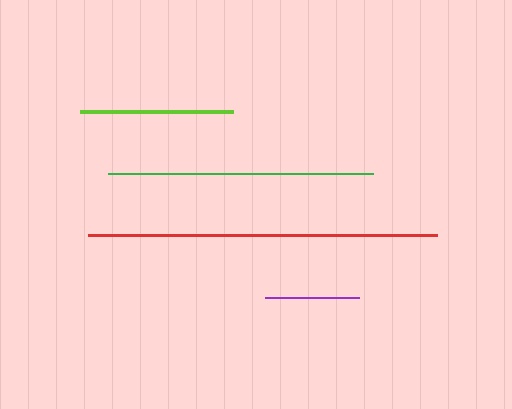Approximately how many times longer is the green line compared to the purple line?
The green line is approximately 2.8 times the length of the purple line.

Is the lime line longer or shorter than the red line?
The red line is longer than the lime line.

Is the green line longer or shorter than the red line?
The red line is longer than the green line.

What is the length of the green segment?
The green segment is approximately 265 pixels long.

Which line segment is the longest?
The red line is the longest at approximately 349 pixels.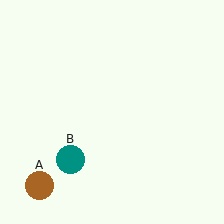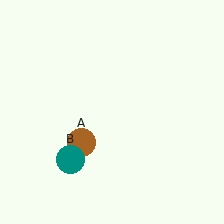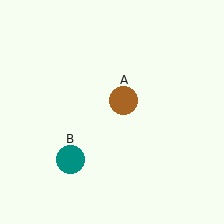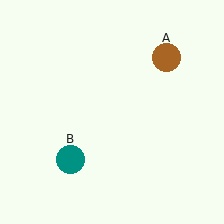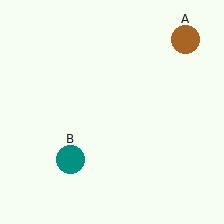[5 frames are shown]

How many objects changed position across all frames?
1 object changed position: brown circle (object A).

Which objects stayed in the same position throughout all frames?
Teal circle (object B) remained stationary.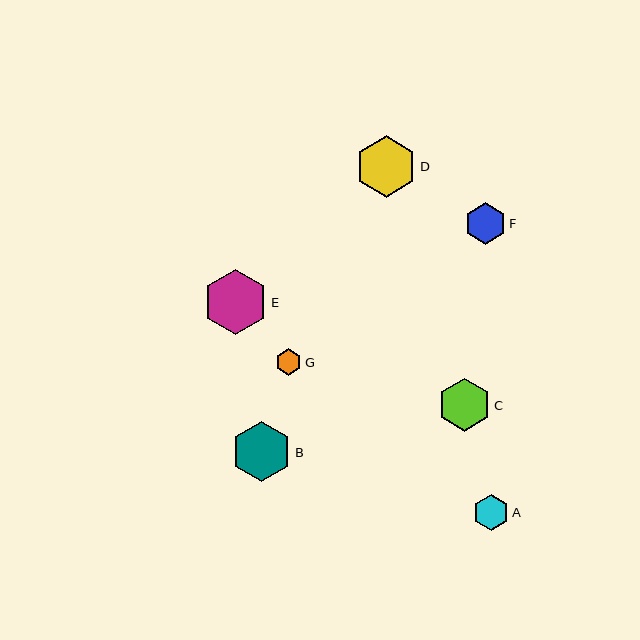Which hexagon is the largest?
Hexagon E is the largest with a size of approximately 65 pixels.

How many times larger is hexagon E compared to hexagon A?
Hexagon E is approximately 1.8 times the size of hexagon A.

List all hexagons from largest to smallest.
From largest to smallest: E, D, B, C, F, A, G.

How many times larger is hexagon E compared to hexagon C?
Hexagon E is approximately 1.2 times the size of hexagon C.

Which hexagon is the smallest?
Hexagon G is the smallest with a size of approximately 26 pixels.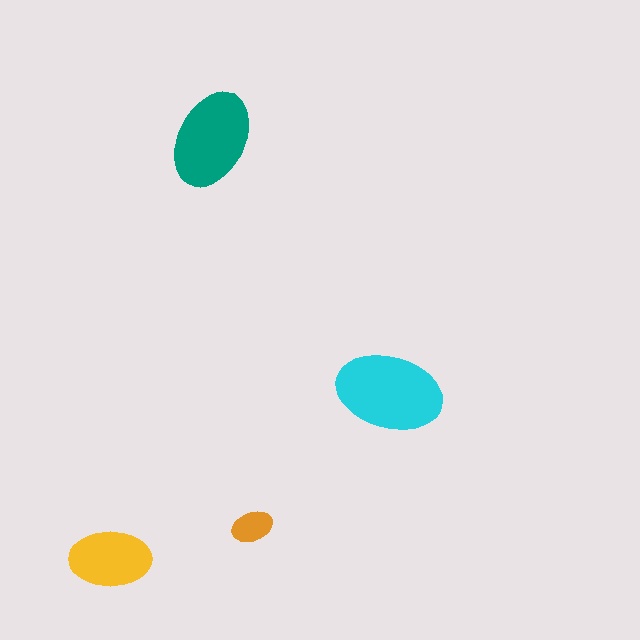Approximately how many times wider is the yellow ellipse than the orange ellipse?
About 2 times wider.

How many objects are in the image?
There are 4 objects in the image.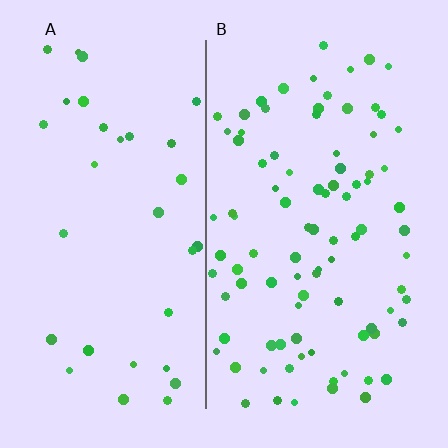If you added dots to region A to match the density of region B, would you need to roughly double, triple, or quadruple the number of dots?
Approximately triple.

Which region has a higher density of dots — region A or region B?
B (the right).